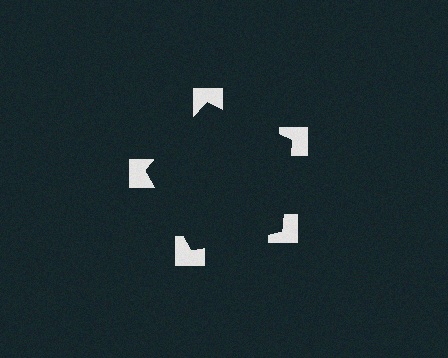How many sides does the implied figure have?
5 sides.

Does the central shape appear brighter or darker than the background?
It typically appears slightly darker than the background, even though no actual brightness change is drawn.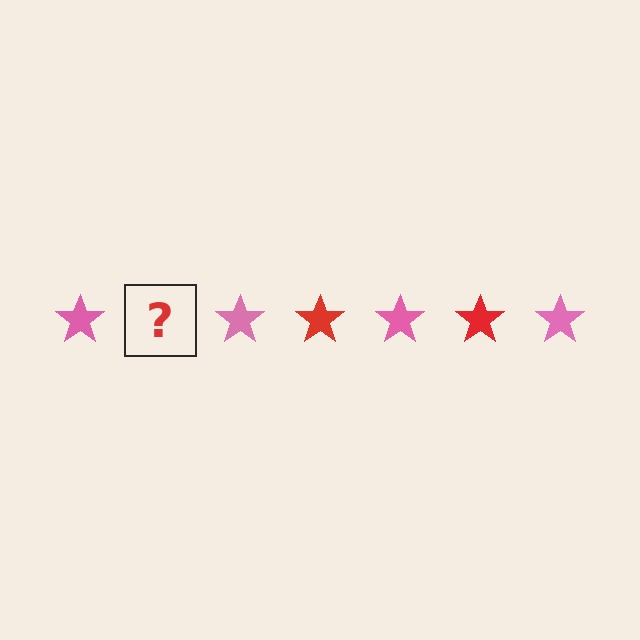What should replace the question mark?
The question mark should be replaced with a red star.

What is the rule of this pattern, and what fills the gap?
The rule is that the pattern cycles through pink, red stars. The gap should be filled with a red star.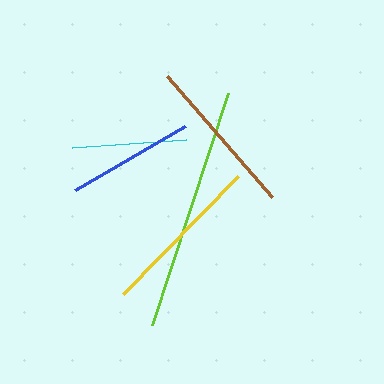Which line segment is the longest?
The lime line is the longest at approximately 244 pixels.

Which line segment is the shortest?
The cyan line is the shortest at approximately 114 pixels.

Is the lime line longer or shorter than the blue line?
The lime line is longer than the blue line.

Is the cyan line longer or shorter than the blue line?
The blue line is longer than the cyan line.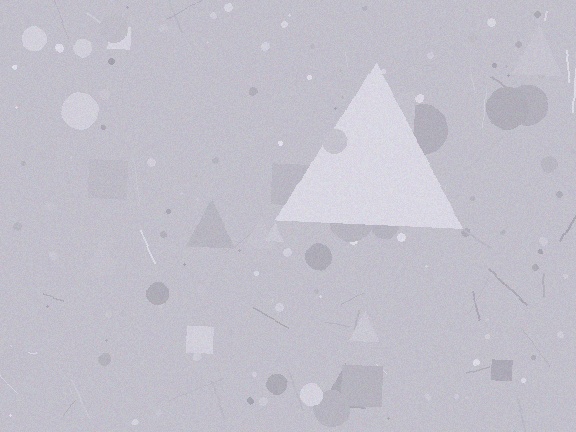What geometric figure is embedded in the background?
A triangle is embedded in the background.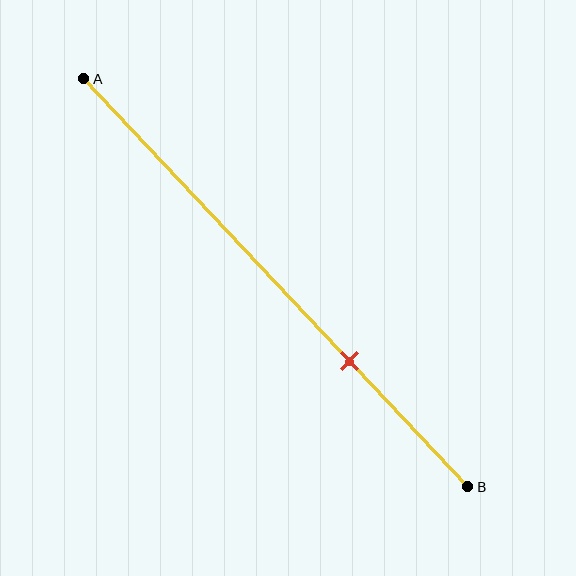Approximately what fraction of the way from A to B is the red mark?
The red mark is approximately 70% of the way from A to B.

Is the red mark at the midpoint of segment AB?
No, the mark is at about 70% from A, not at the 50% midpoint.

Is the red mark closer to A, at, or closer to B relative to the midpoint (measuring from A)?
The red mark is closer to point B than the midpoint of segment AB.